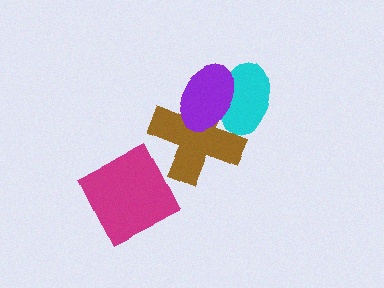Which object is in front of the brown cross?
The purple ellipse is in front of the brown cross.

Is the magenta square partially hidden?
No, no other shape covers it.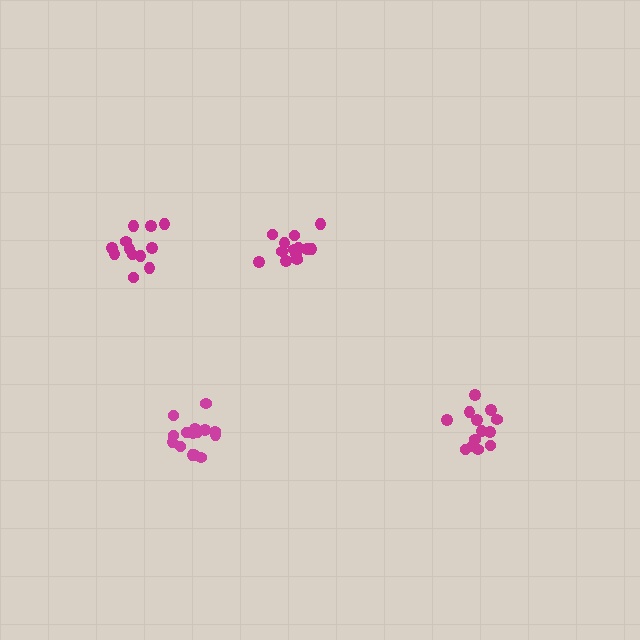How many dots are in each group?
Group 1: 15 dots, Group 2: 12 dots, Group 3: 13 dots, Group 4: 13 dots (53 total).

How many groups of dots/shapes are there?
There are 4 groups.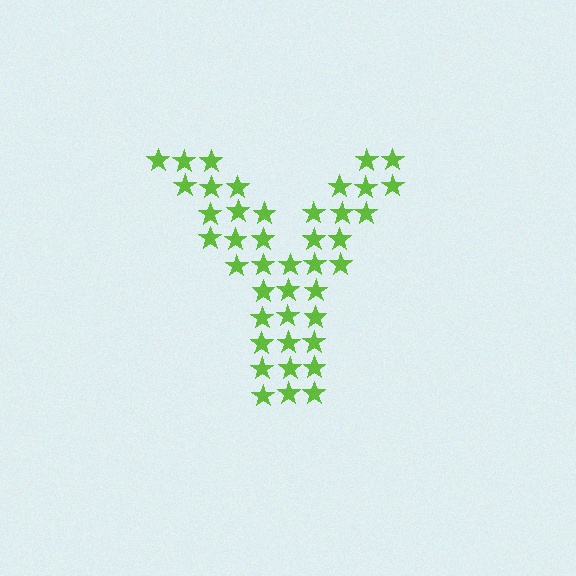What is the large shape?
The large shape is the letter Y.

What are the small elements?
The small elements are stars.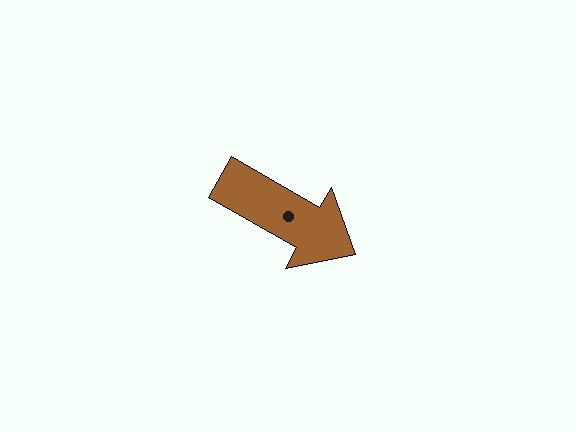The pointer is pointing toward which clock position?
Roughly 4 o'clock.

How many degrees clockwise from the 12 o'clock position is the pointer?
Approximately 120 degrees.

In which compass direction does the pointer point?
Southeast.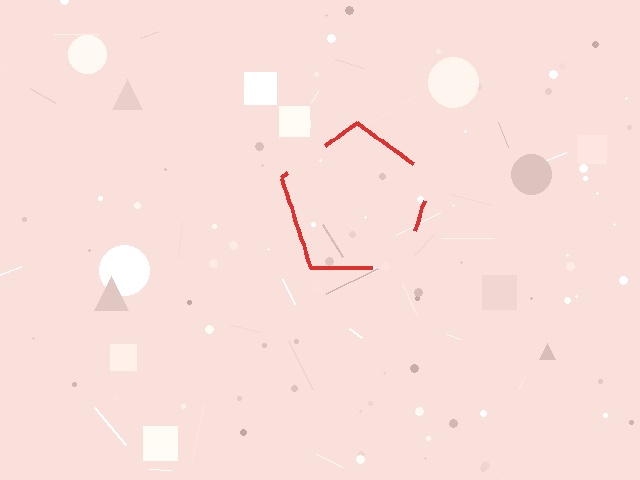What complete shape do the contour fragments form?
The contour fragments form a pentagon.